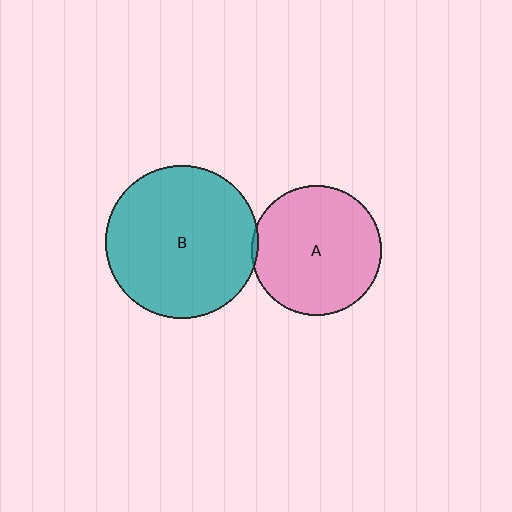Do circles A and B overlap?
Yes.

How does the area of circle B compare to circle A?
Approximately 1.4 times.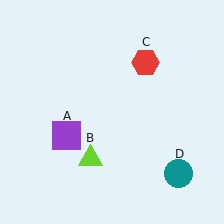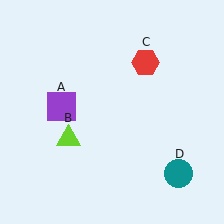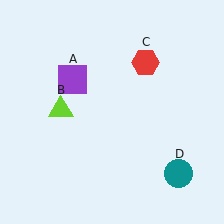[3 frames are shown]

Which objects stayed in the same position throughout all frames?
Red hexagon (object C) and teal circle (object D) remained stationary.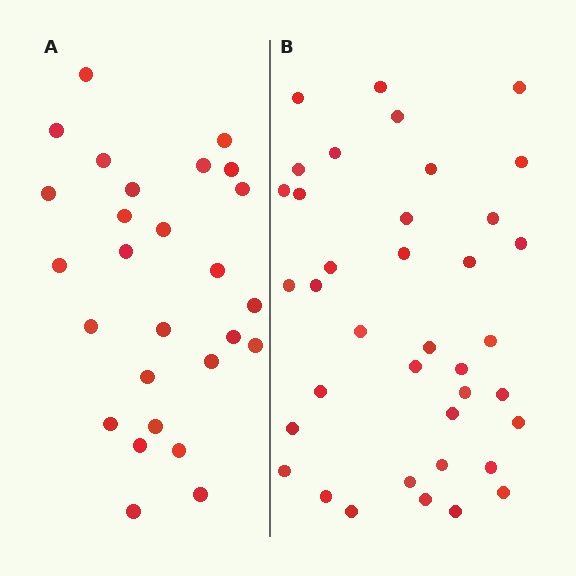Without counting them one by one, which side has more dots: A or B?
Region B (the right region) has more dots.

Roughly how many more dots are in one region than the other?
Region B has roughly 12 or so more dots than region A.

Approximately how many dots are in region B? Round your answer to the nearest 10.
About 40 dots. (The exact count is 38, which rounds to 40.)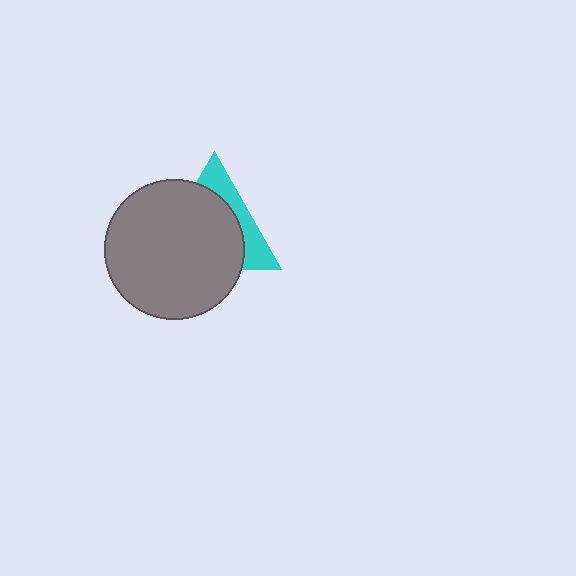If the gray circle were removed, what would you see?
You would see the complete cyan triangle.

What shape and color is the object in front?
The object in front is a gray circle.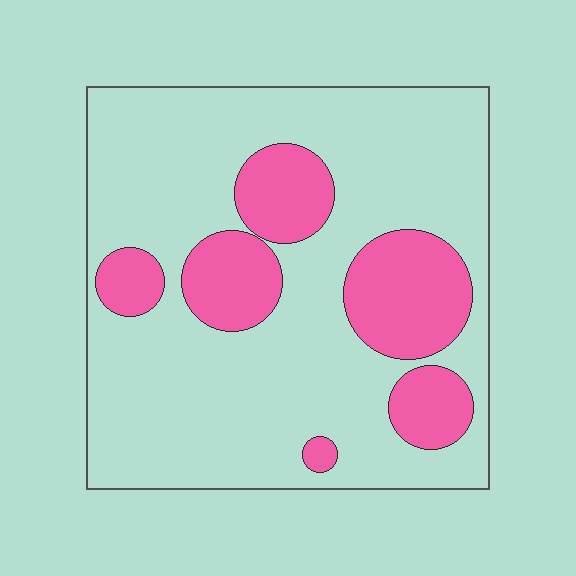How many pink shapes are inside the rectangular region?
6.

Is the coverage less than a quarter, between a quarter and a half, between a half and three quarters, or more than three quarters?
Less than a quarter.